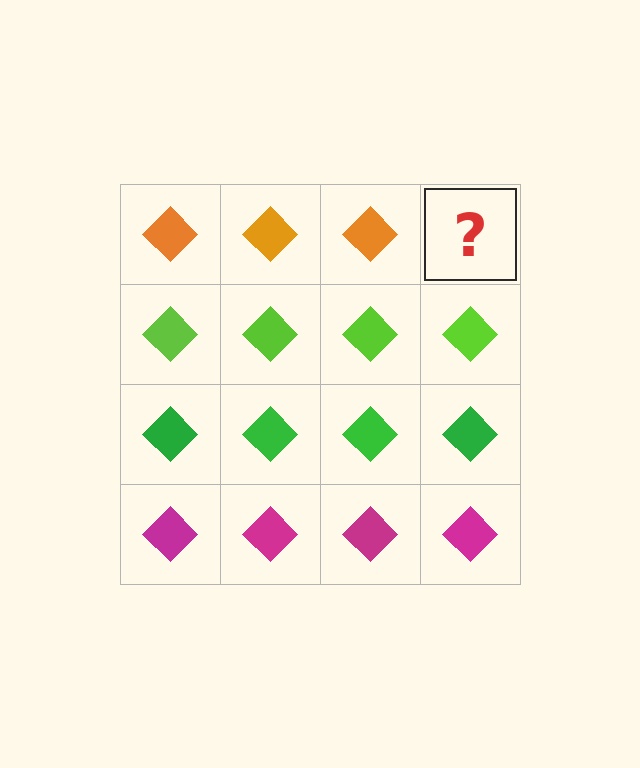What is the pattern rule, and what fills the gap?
The rule is that each row has a consistent color. The gap should be filled with an orange diamond.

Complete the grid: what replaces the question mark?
The question mark should be replaced with an orange diamond.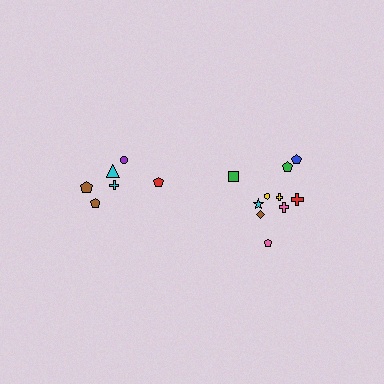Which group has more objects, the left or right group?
The right group.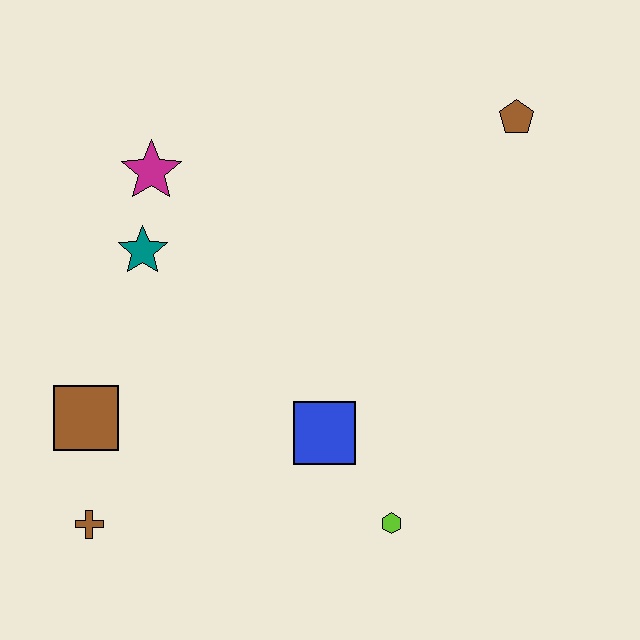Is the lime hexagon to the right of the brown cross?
Yes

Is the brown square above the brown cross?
Yes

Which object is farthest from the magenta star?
The lime hexagon is farthest from the magenta star.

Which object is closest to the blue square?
The lime hexagon is closest to the blue square.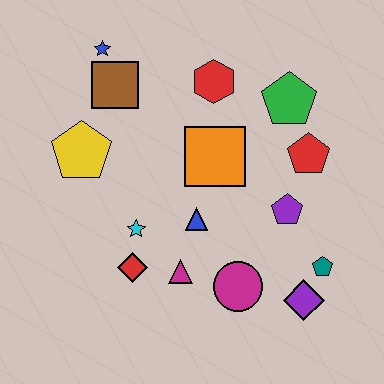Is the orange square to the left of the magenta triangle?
No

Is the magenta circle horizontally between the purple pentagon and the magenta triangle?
Yes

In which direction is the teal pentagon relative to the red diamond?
The teal pentagon is to the right of the red diamond.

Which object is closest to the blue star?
The brown square is closest to the blue star.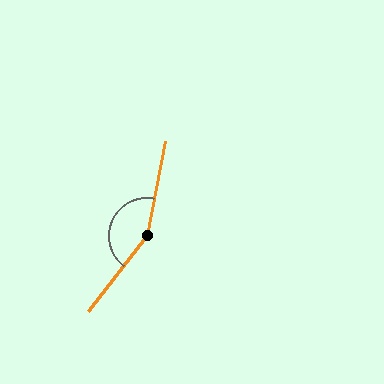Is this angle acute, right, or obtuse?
It is obtuse.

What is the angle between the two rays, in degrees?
Approximately 154 degrees.